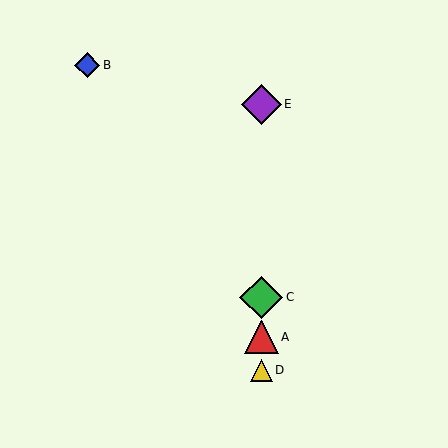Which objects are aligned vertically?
Objects A, C, D, E are aligned vertically.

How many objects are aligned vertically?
4 objects (A, C, D, E) are aligned vertically.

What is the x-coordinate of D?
Object D is at x≈261.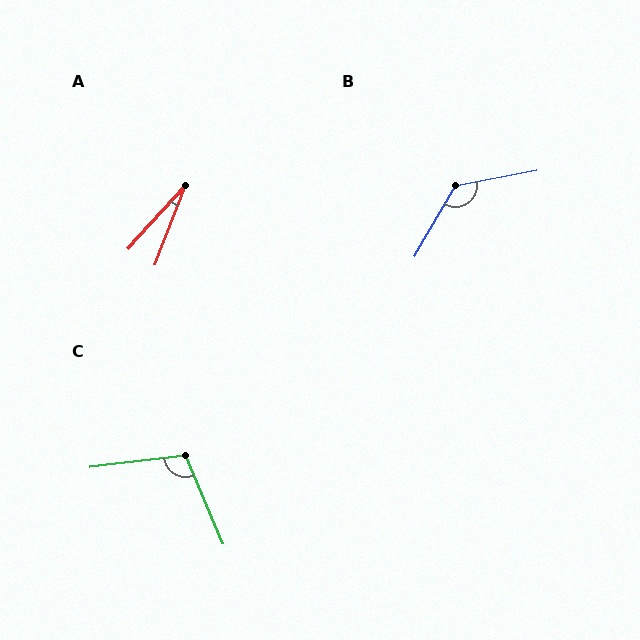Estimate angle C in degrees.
Approximately 106 degrees.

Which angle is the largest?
B, at approximately 131 degrees.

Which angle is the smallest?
A, at approximately 21 degrees.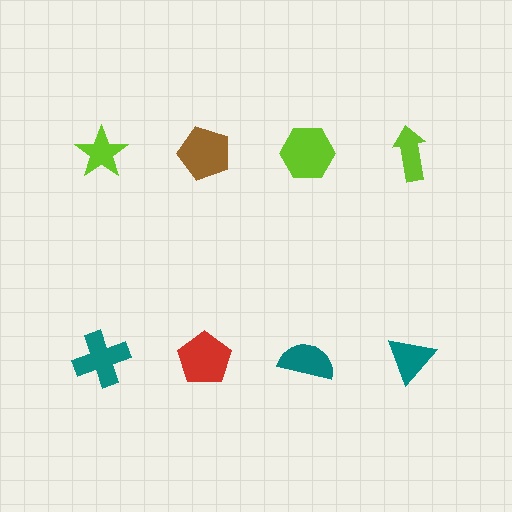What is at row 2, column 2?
A red pentagon.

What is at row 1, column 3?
A lime hexagon.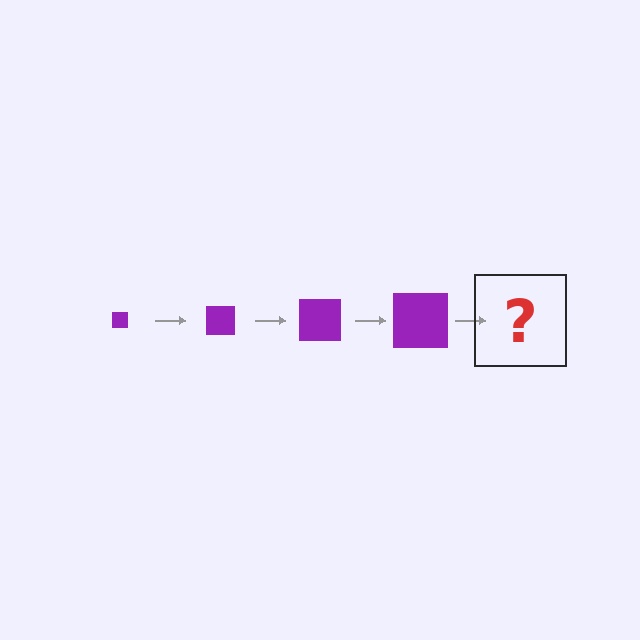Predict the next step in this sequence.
The next step is a purple square, larger than the previous one.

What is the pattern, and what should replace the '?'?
The pattern is that the square gets progressively larger each step. The '?' should be a purple square, larger than the previous one.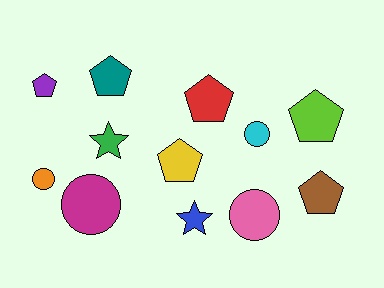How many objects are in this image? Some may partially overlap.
There are 12 objects.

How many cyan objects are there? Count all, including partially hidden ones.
There is 1 cyan object.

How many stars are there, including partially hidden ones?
There are 2 stars.